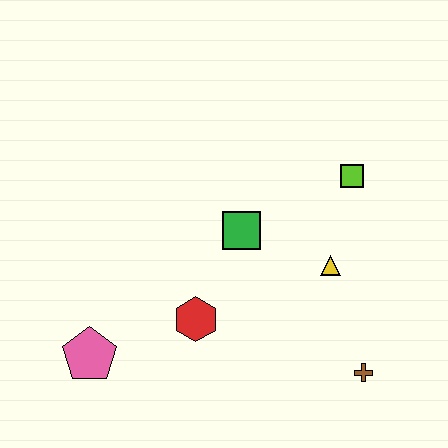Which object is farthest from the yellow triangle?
The pink pentagon is farthest from the yellow triangle.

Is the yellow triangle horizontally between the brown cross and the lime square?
No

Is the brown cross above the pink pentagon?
No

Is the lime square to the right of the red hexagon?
Yes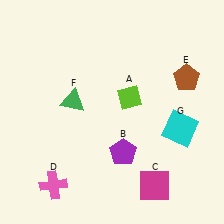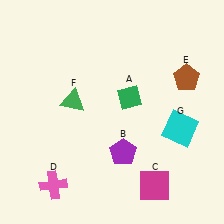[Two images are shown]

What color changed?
The diamond (A) changed from lime in Image 1 to green in Image 2.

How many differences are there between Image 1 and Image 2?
There is 1 difference between the two images.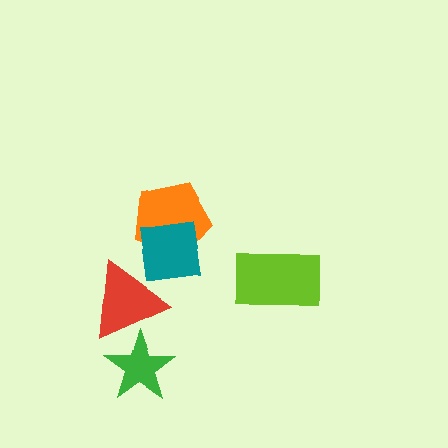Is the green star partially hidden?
Yes, it is partially covered by another shape.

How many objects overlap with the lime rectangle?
0 objects overlap with the lime rectangle.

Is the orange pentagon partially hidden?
Yes, it is partially covered by another shape.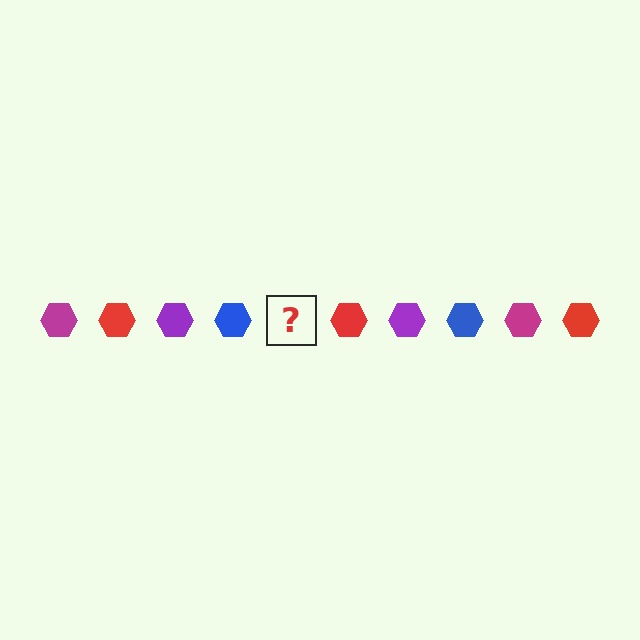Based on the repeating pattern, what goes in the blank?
The blank should be a magenta hexagon.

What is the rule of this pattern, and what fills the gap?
The rule is that the pattern cycles through magenta, red, purple, blue hexagons. The gap should be filled with a magenta hexagon.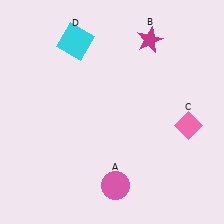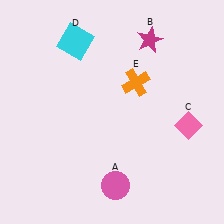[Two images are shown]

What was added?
An orange cross (E) was added in Image 2.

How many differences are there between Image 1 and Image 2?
There is 1 difference between the two images.